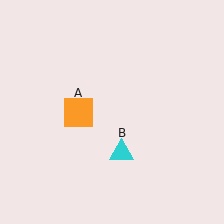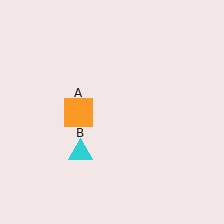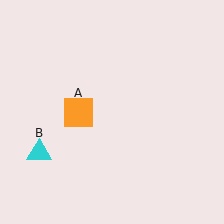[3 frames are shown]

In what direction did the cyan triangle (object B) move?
The cyan triangle (object B) moved left.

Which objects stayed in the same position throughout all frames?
Orange square (object A) remained stationary.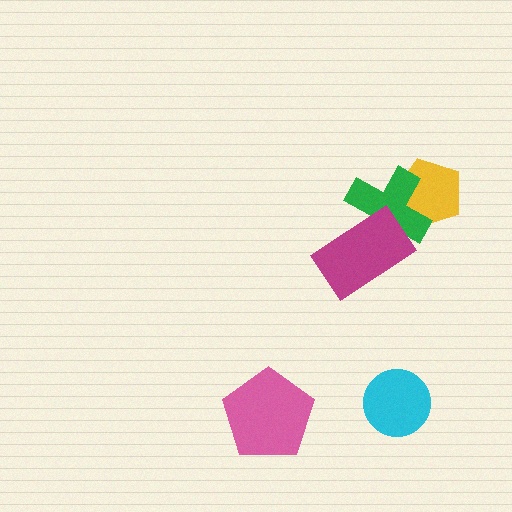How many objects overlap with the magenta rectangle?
1 object overlaps with the magenta rectangle.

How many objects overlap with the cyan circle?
0 objects overlap with the cyan circle.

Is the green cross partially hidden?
Yes, it is partially covered by another shape.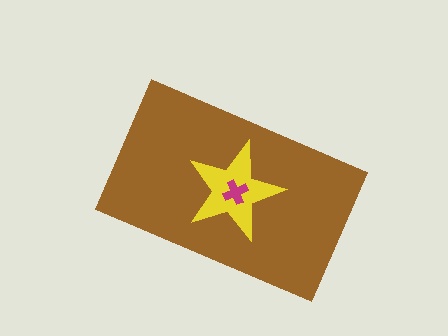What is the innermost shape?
The magenta cross.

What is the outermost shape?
The brown rectangle.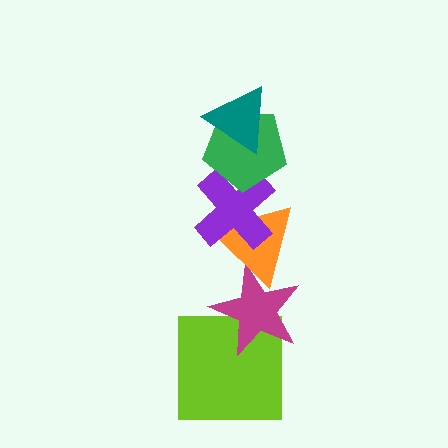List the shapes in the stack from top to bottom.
From top to bottom: the teal triangle, the green pentagon, the purple cross, the orange triangle, the magenta star, the lime square.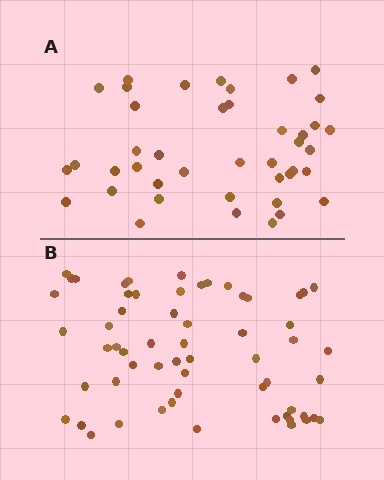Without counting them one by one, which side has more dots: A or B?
Region B (the bottom region) has more dots.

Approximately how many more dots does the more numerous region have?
Region B has approximately 20 more dots than region A.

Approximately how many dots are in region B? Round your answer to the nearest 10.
About 60 dots.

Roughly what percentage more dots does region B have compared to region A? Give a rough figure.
About 45% more.